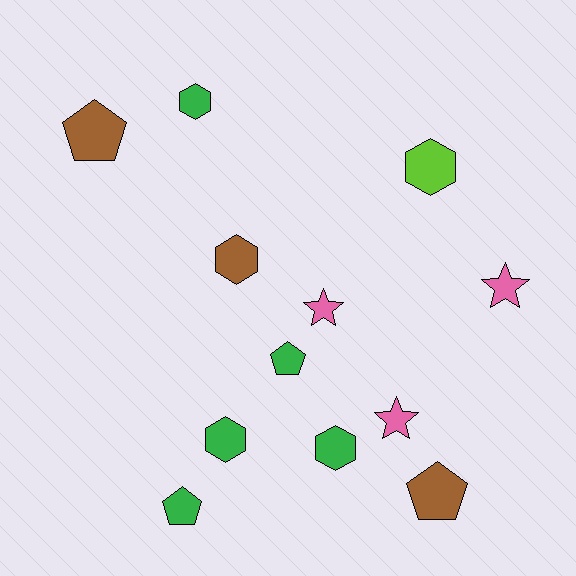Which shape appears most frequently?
Hexagon, with 5 objects.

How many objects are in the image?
There are 12 objects.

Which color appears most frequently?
Green, with 5 objects.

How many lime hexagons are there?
There is 1 lime hexagon.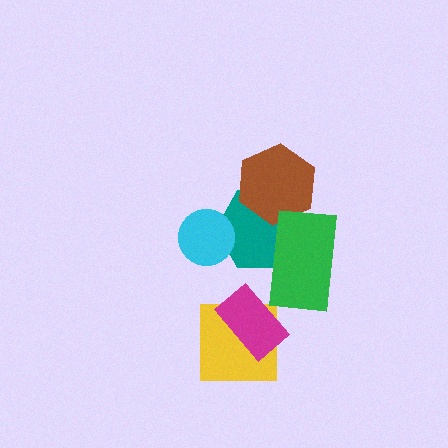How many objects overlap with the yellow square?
1 object overlaps with the yellow square.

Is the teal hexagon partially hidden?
Yes, it is partially covered by another shape.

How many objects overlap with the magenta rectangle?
1 object overlaps with the magenta rectangle.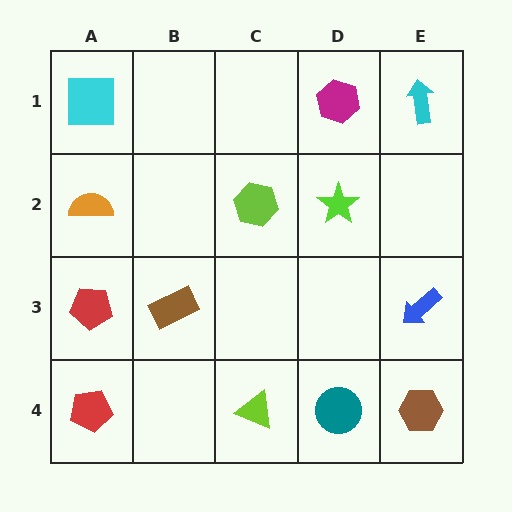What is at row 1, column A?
A cyan square.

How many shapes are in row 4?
4 shapes.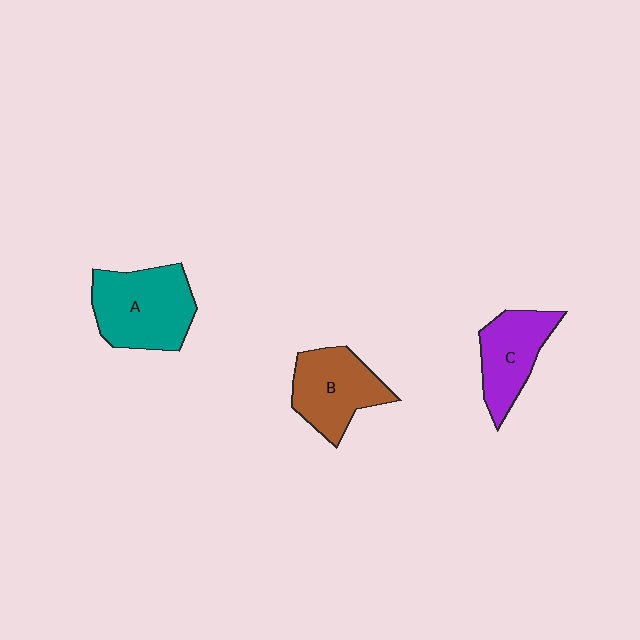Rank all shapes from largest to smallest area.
From largest to smallest: A (teal), B (brown), C (purple).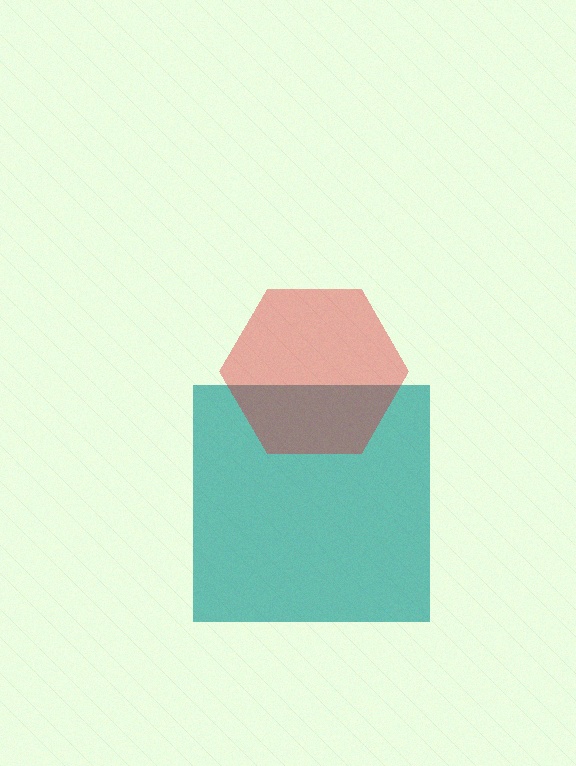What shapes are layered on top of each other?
The layered shapes are: a teal square, a red hexagon.